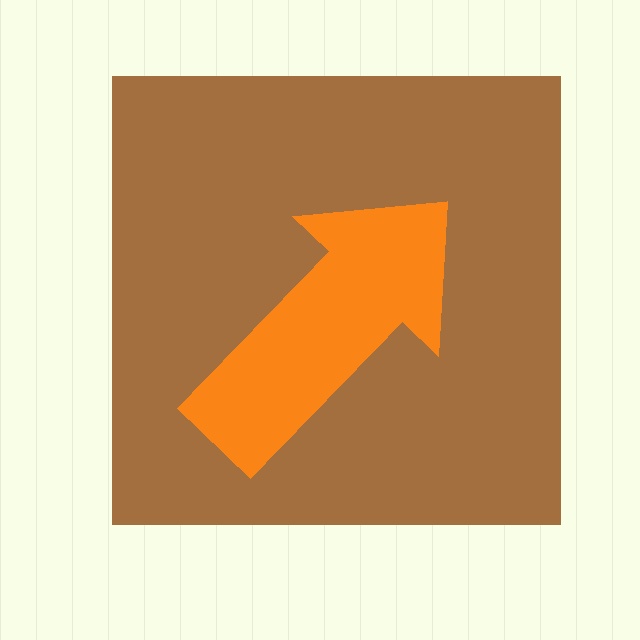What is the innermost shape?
The orange arrow.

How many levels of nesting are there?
2.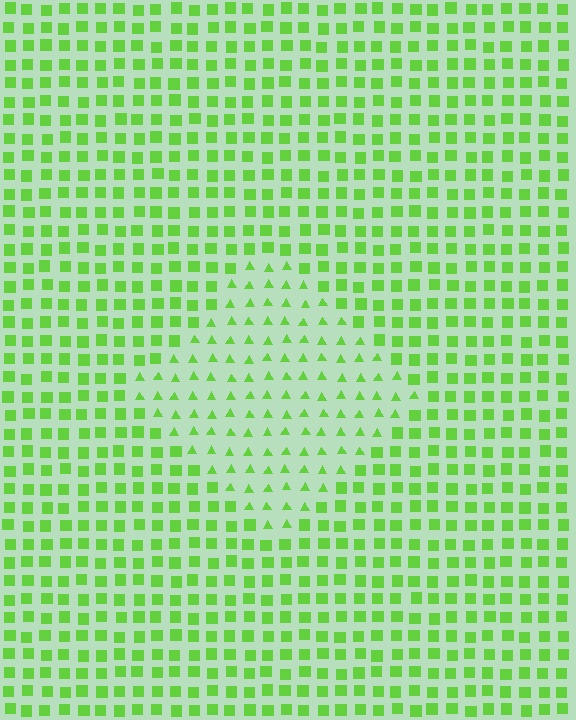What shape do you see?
I see a diamond.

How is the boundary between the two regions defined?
The boundary is defined by a change in element shape: triangles inside vs. squares outside. All elements share the same color and spacing.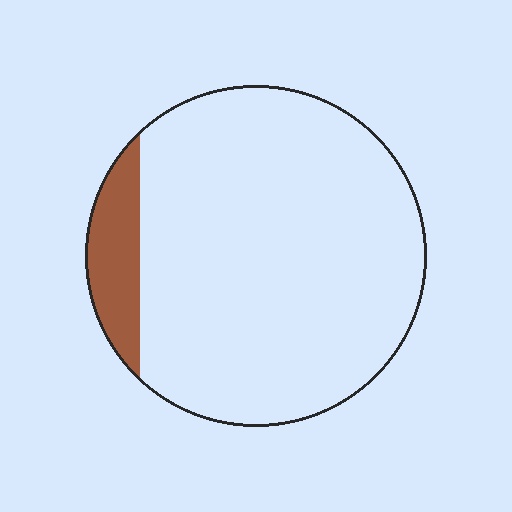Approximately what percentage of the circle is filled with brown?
Approximately 10%.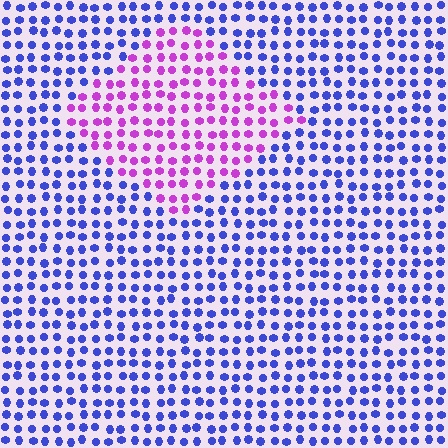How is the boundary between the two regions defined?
The boundary is defined purely by a slight shift in hue (about 60 degrees). Spacing, size, and orientation are identical on both sides.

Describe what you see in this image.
The image is filled with small blue elements in a uniform arrangement. A diamond-shaped region is visible where the elements are tinted to a slightly different hue, forming a subtle color boundary.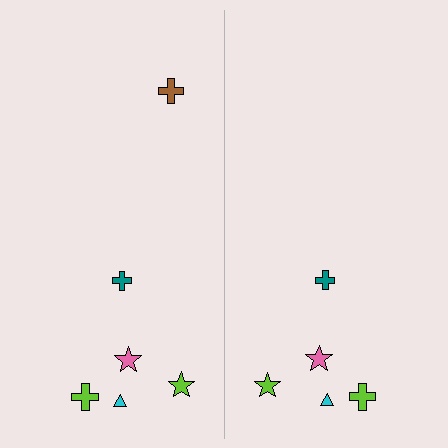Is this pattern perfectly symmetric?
No, the pattern is not perfectly symmetric. A brown cross is missing from the right side.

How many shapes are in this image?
There are 11 shapes in this image.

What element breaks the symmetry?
A brown cross is missing from the right side.